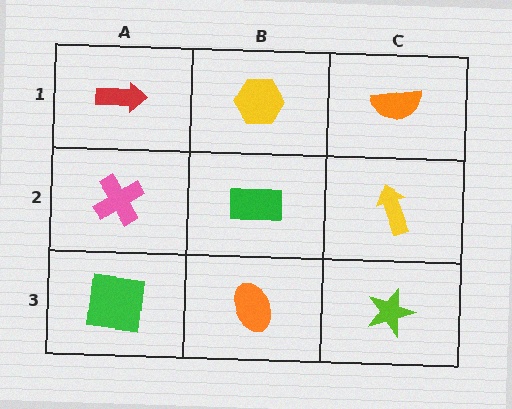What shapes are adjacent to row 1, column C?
A yellow arrow (row 2, column C), a yellow hexagon (row 1, column B).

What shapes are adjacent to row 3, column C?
A yellow arrow (row 2, column C), an orange ellipse (row 3, column B).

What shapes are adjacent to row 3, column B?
A green rectangle (row 2, column B), a green square (row 3, column A), a lime star (row 3, column C).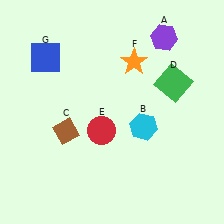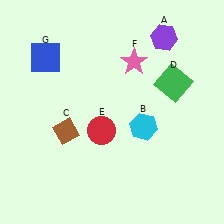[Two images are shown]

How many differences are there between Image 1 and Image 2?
There is 1 difference between the two images.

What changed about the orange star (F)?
In Image 1, F is orange. In Image 2, it changed to pink.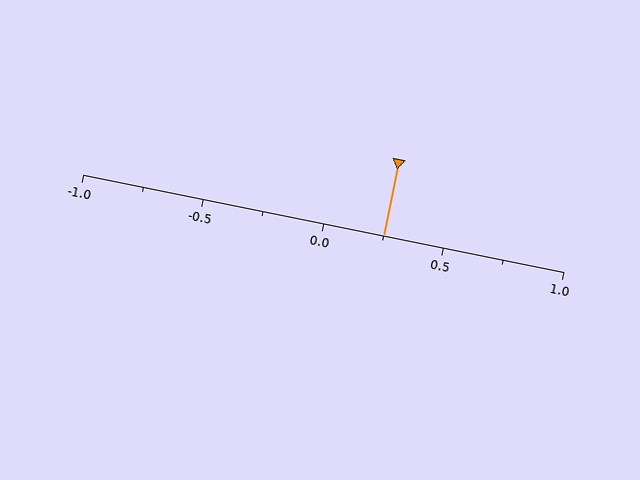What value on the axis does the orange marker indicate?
The marker indicates approximately 0.25.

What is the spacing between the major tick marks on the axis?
The major ticks are spaced 0.5 apart.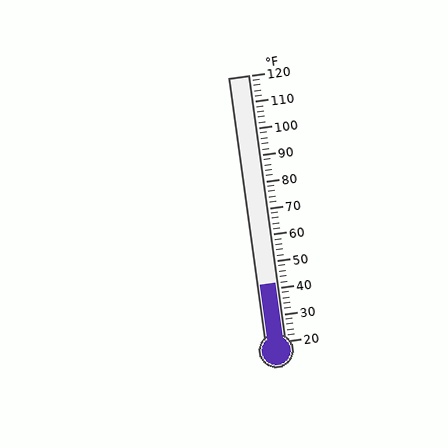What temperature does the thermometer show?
The thermometer shows approximately 42°F.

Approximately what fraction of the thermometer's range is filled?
The thermometer is filled to approximately 20% of its range.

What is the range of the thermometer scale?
The thermometer scale ranges from 20°F to 120°F.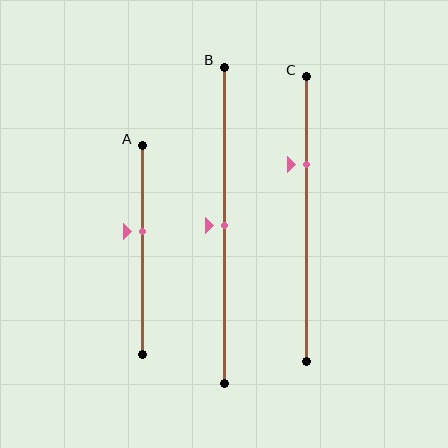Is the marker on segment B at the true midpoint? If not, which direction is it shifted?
Yes, the marker on segment B is at the true midpoint.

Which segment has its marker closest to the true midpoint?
Segment B has its marker closest to the true midpoint.